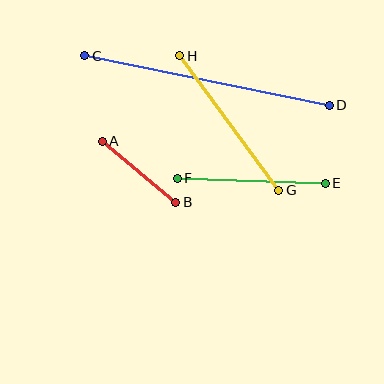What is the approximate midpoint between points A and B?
The midpoint is at approximately (139, 172) pixels.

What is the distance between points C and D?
The distance is approximately 249 pixels.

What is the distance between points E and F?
The distance is approximately 148 pixels.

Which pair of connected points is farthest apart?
Points C and D are farthest apart.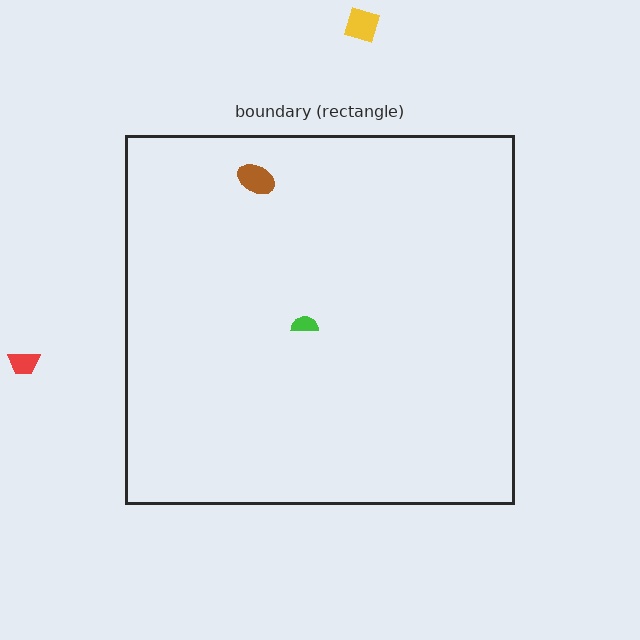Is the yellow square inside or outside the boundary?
Outside.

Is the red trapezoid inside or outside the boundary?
Outside.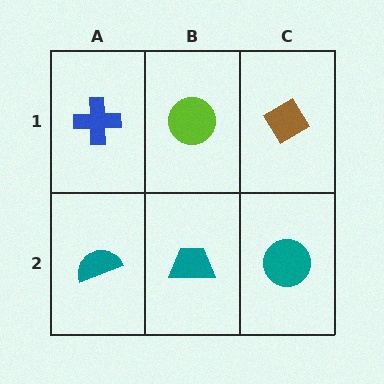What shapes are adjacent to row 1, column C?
A teal circle (row 2, column C), a lime circle (row 1, column B).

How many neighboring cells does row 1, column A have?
2.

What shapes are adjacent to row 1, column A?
A teal semicircle (row 2, column A), a lime circle (row 1, column B).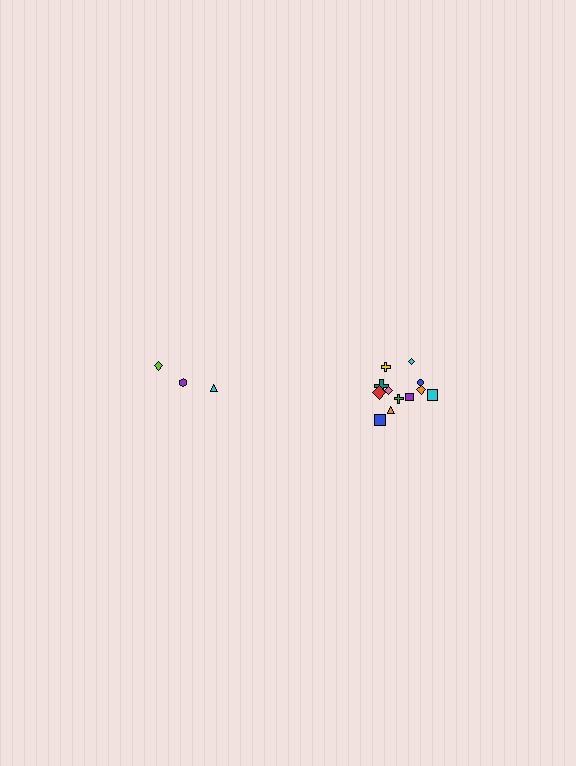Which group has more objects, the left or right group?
The right group.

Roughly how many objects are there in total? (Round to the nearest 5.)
Roughly 15 objects in total.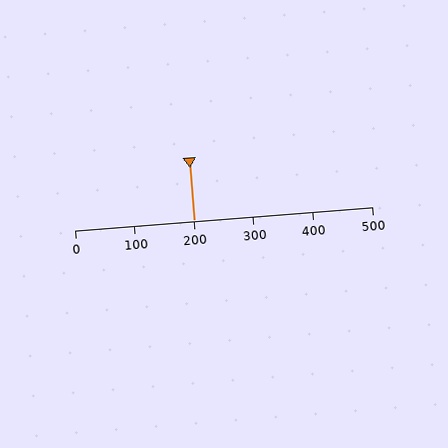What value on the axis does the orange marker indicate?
The marker indicates approximately 200.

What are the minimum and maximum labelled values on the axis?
The axis runs from 0 to 500.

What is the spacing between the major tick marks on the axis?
The major ticks are spaced 100 apart.